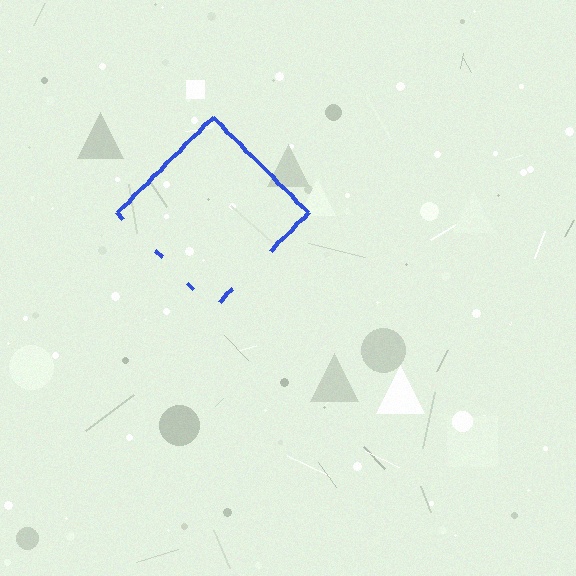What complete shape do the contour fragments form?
The contour fragments form a diamond.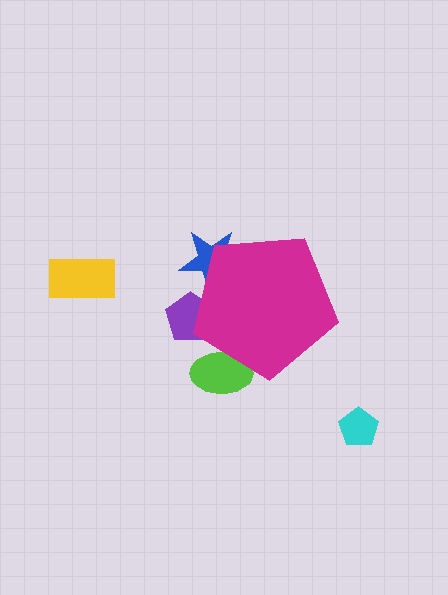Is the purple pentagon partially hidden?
Yes, the purple pentagon is partially hidden behind the magenta pentagon.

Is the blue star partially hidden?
Yes, the blue star is partially hidden behind the magenta pentagon.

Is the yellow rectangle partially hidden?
No, the yellow rectangle is fully visible.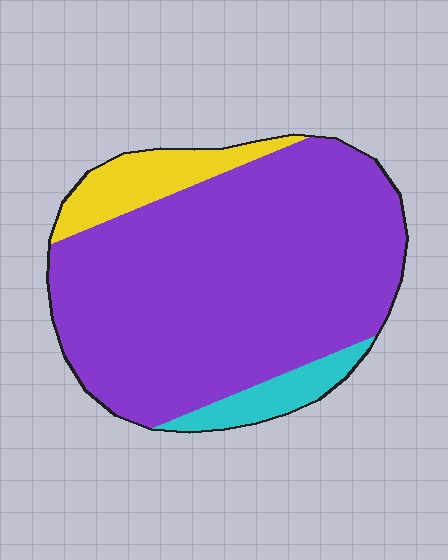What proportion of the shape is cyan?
Cyan takes up about one tenth (1/10) of the shape.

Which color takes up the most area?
Purple, at roughly 80%.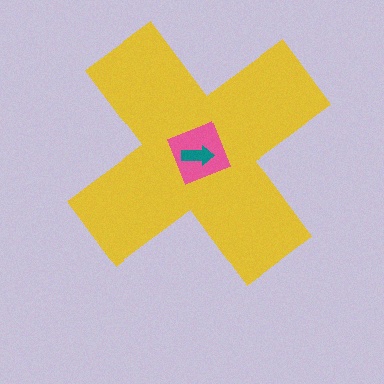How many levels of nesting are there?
3.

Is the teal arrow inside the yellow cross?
Yes.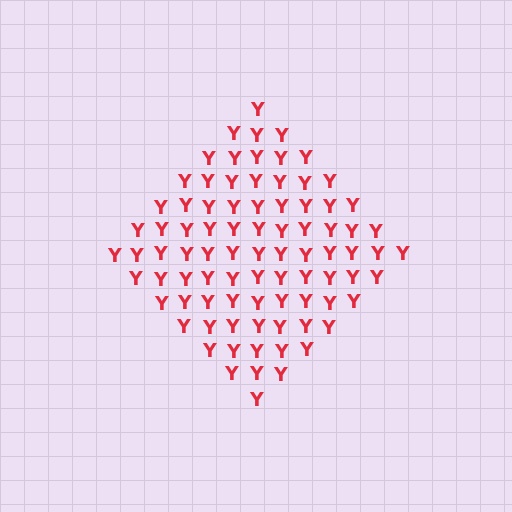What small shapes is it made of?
It is made of small letter Y's.